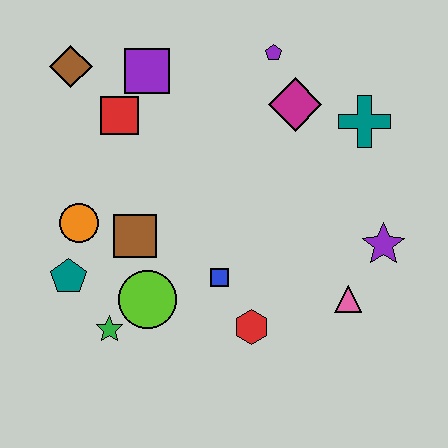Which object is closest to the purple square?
The red square is closest to the purple square.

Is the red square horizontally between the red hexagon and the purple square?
No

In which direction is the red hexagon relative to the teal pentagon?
The red hexagon is to the right of the teal pentagon.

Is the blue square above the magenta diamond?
No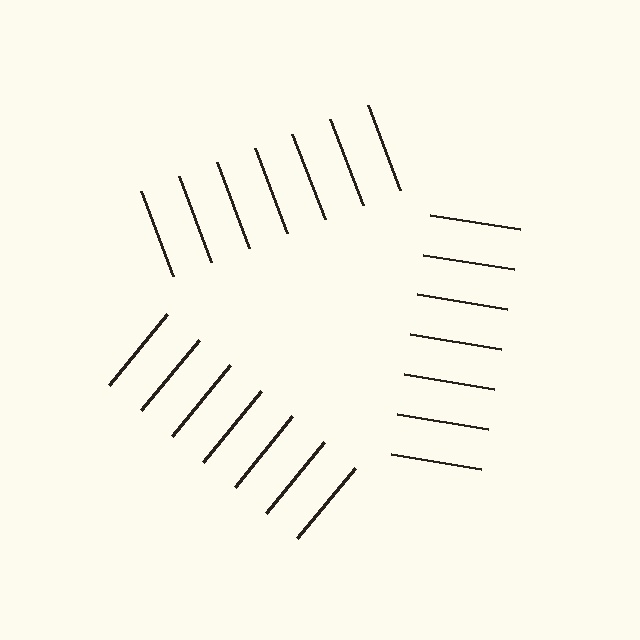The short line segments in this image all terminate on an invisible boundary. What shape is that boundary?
An illusory triangle — the line segments terminate on its edges but no continuous stroke is drawn.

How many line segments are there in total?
21 — 7 along each of the 3 edges.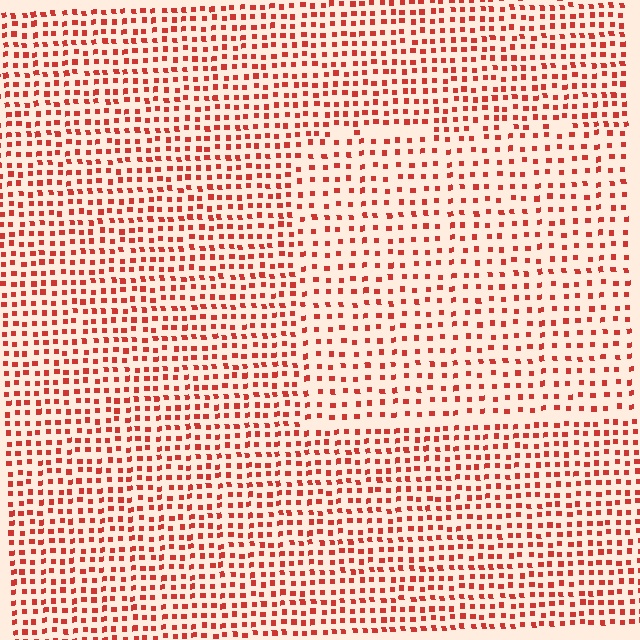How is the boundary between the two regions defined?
The boundary is defined by a change in element density (approximately 1.6x ratio). All elements are the same color, size, and shape.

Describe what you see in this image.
The image contains small red elements arranged at two different densities. A rectangle-shaped region is visible where the elements are less densely packed than the surrounding area.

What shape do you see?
I see a rectangle.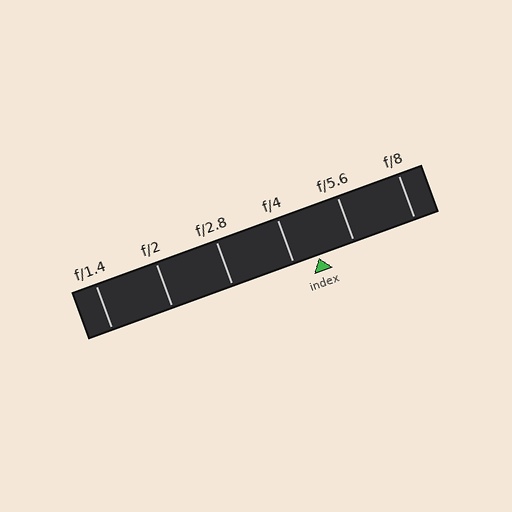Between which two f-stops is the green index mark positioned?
The index mark is between f/4 and f/5.6.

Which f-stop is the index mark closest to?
The index mark is closest to f/4.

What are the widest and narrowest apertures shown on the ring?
The widest aperture shown is f/1.4 and the narrowest is f/8.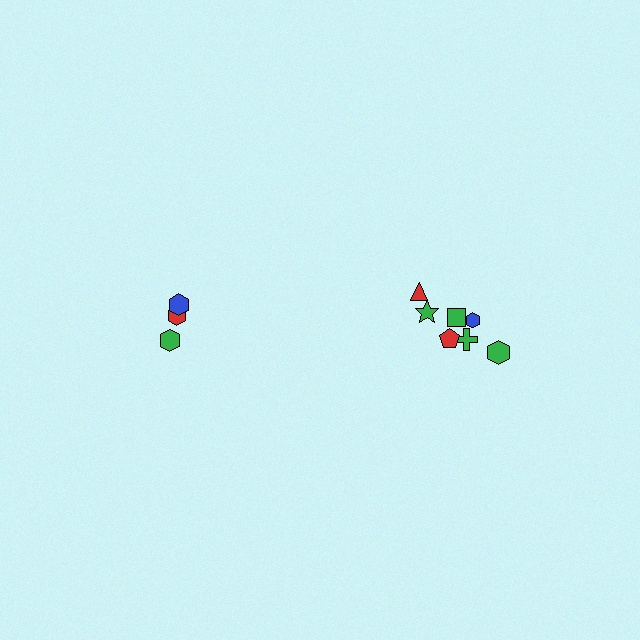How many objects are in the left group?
There are 3 objects.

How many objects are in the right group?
There are 7 objects.